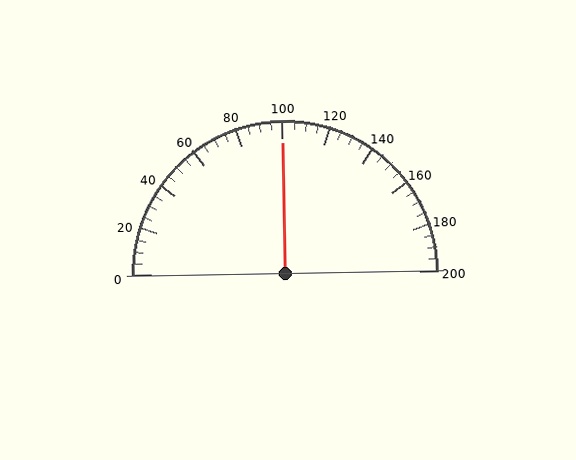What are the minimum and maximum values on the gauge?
The gauge ranges from 0 to 200.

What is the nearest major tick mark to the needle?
The nearest major tick mark is 100.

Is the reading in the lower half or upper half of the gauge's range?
The reading is in the upper half of the range (0 to 200).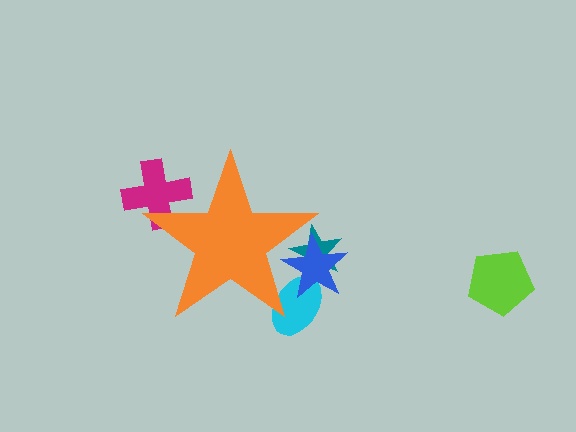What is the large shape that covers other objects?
An orange star.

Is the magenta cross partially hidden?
Yes, the magenta cross is partially hidden behind the orange star.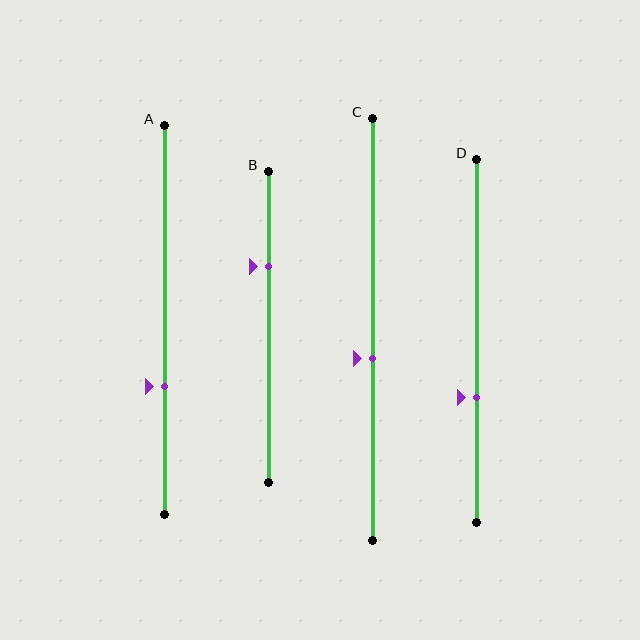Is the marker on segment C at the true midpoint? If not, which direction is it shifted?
No, the marker on segment C is shifted downward by about 7% of the segment length.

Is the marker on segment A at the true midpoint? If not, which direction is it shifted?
No, the marker on segment A is shifted downward by about 17% of the segment length.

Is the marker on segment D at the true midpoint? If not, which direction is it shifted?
No, the marker on segment D is shifted downward by about 16% of the segment length.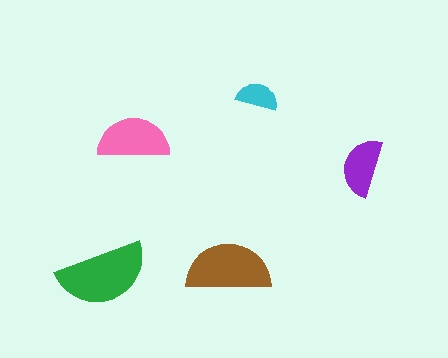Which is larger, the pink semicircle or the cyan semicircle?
The pink one.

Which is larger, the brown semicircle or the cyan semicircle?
The brown one.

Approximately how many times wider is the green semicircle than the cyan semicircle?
About 2 times wider.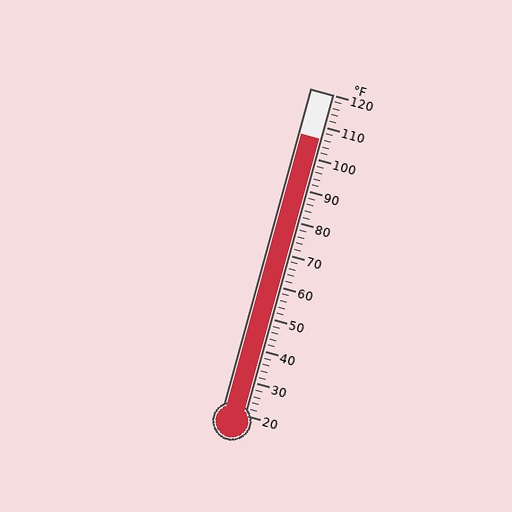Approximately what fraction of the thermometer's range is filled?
The thermometer is filled to approximately 85% of its range.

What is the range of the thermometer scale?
The thermometer scale ranges from 20°F to 120°F.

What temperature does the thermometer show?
The thermometer shows approximately 106°F.